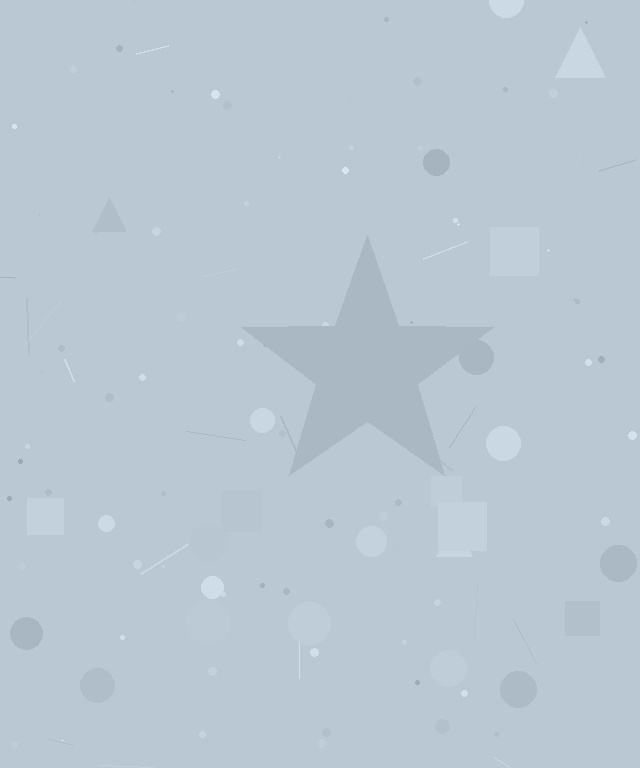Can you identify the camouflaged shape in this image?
The camouflaged shape is a star.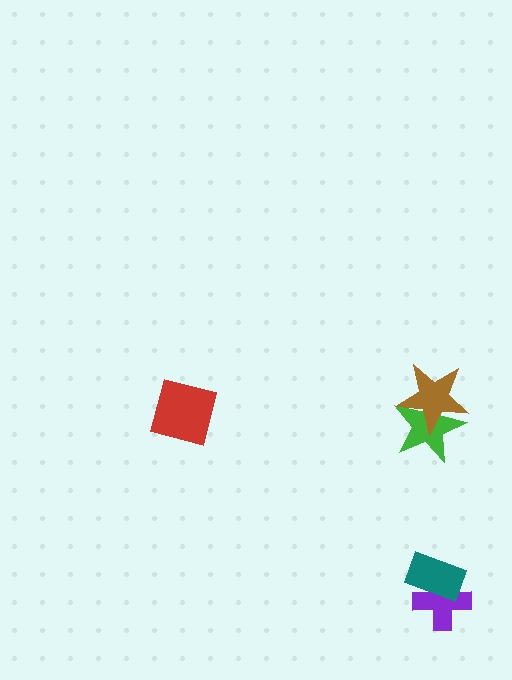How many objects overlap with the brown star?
1 object overlaps with the brown star.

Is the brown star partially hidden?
No, no other shape covers it.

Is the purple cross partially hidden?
Yes, it is partially covered by another shape.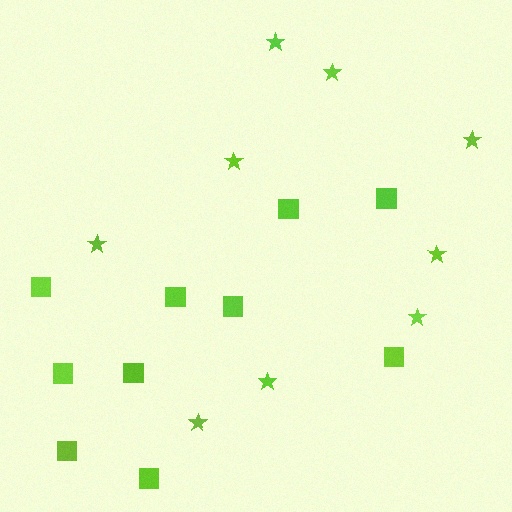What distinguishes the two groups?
There are 2 groups: one group of stars (9) and one group of squares (10).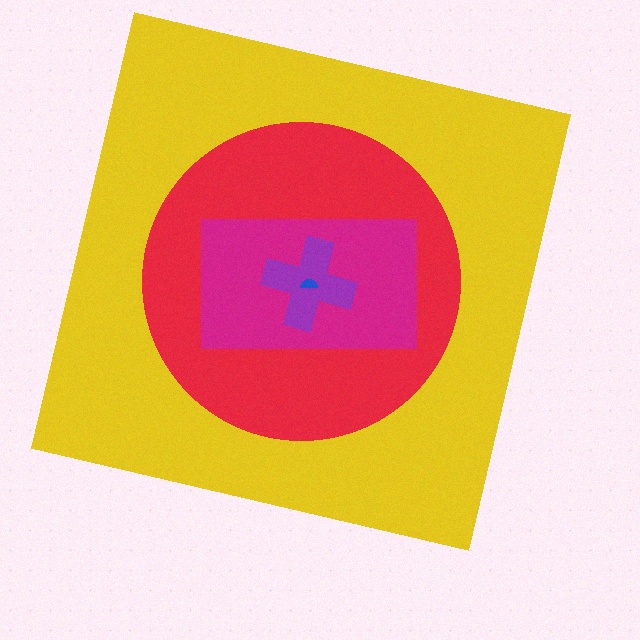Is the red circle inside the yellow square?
Yes.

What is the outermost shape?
The yellow square.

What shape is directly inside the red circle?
The magenta rectangle.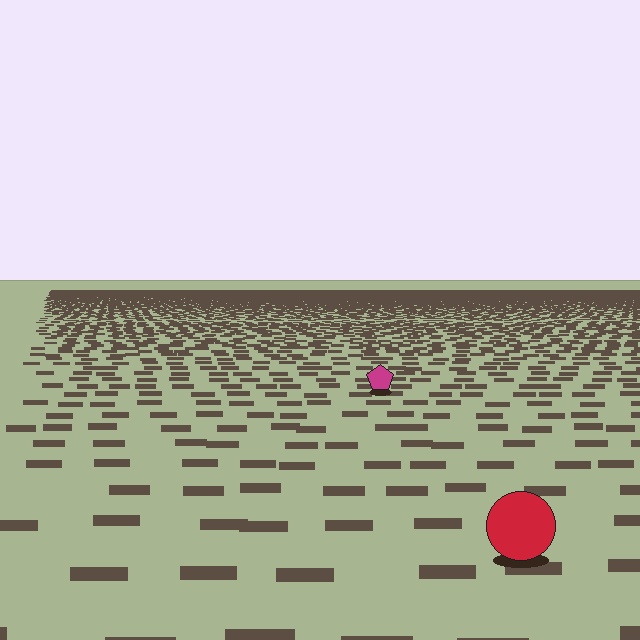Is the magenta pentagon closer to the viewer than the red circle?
No. The red circle is closer — you can tell from the texture gradient: the ground texture is coarser near it.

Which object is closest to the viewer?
The red circle is closest. The texture marks near it are larger and more spread out.